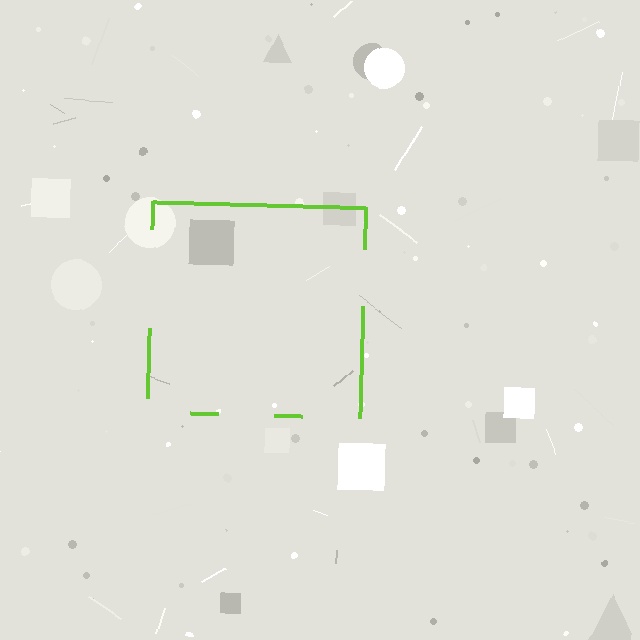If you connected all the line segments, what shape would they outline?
They would outline a square.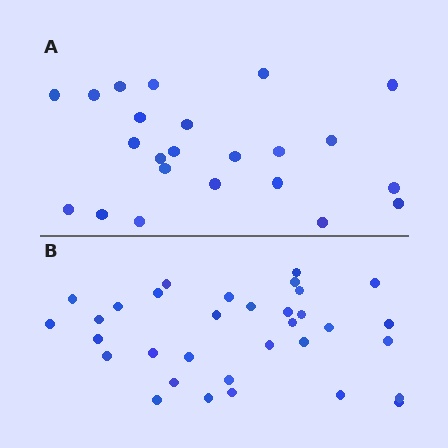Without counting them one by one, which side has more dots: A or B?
Region B (the bottom region) has more dots.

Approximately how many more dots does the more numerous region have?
Region B has roughly 10 or so more dots than region A.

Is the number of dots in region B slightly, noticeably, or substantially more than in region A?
Region B has noticeably more, but not dramatically so. The ratio is roughly 1.4 to 1.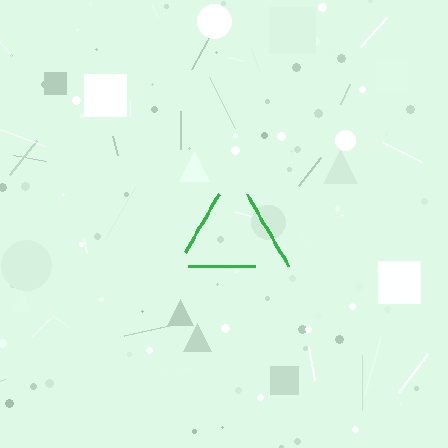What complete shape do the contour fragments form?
The contour fragments form a triangle.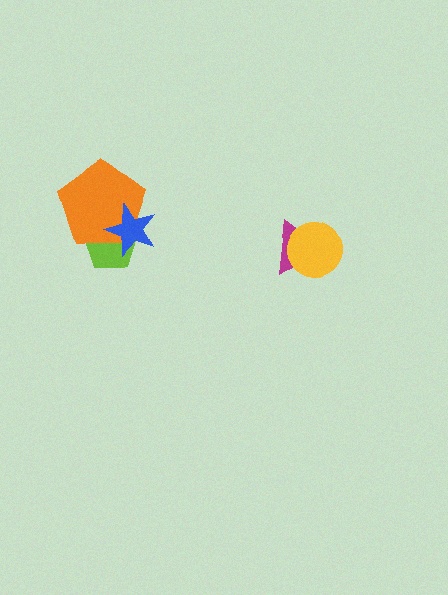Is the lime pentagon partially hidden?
Yes, it is partially covered by another shape.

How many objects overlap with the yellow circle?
1 object overlaps with the yellow circle.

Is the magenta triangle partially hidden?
Yes, it is partially covered by another shape.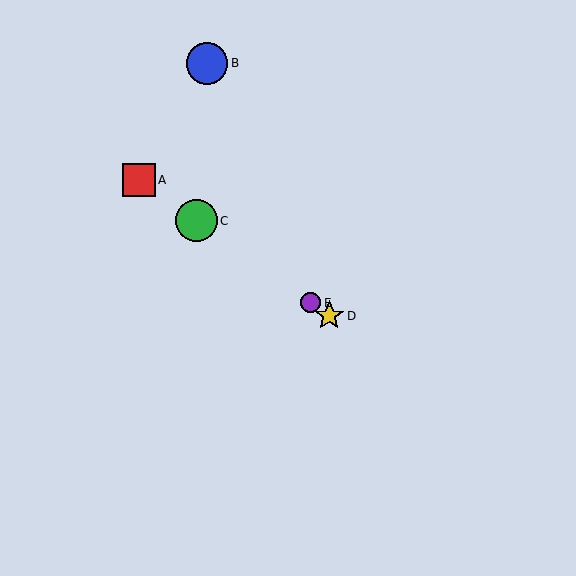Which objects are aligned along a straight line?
Objects A, C, D, E are aligned along a straight line.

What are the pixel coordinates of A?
Object A is at (139, 180).